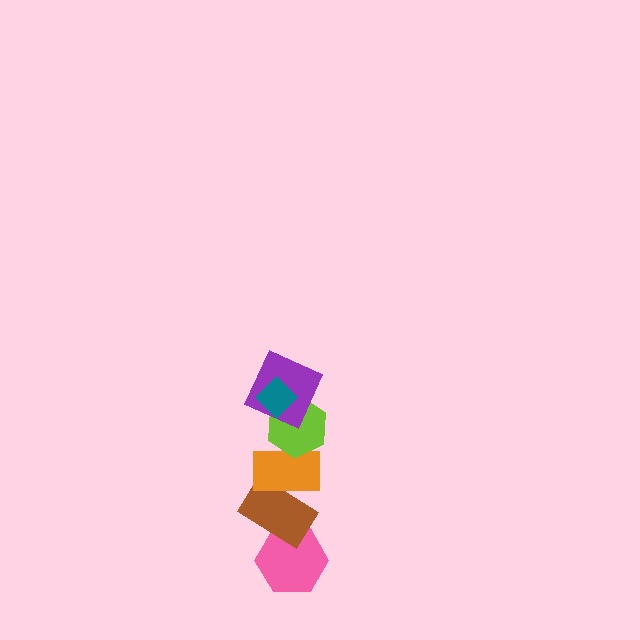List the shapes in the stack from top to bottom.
From top to bottom: the teal diamond, the purple square, the lime hexagon, the orange rectangle, the brown rectangle, the pink hexagon.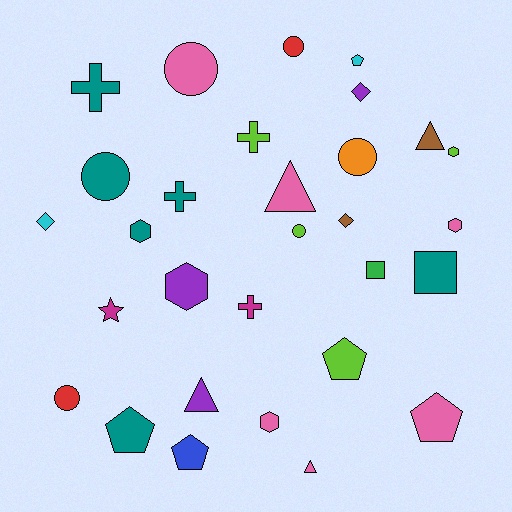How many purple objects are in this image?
There are 3 purple objects.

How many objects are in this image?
There are 30 objects.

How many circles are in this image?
There are 6 circles.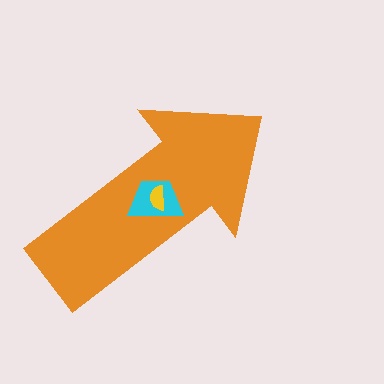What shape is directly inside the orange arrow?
The cyan trapezoid.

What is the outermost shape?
The orange arrow.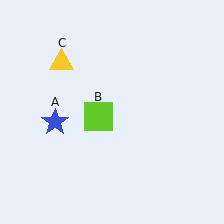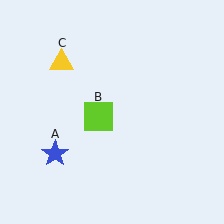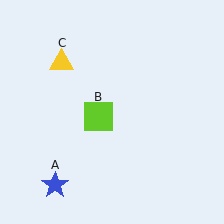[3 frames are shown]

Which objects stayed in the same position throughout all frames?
Lime square (object B) and yellow triangle (object C) remained stationary.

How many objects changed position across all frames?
1 object changed position: blue star (object A).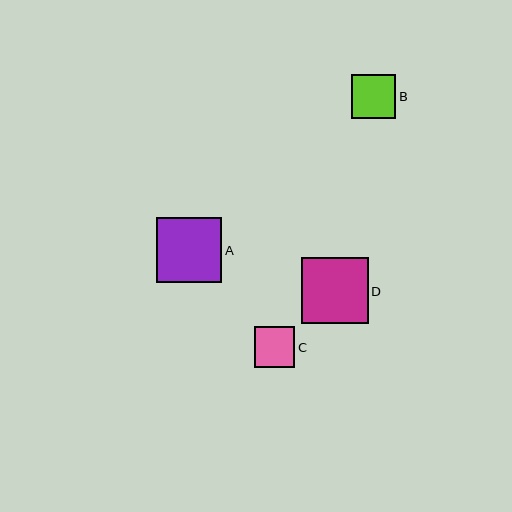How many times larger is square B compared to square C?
Square B is approximately 1.1 times the size of square C.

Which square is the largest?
Square D is the largest with a size of approximately 67 pixels.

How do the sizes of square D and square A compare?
Square D and square A are approximately the same size.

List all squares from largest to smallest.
From largest to smallest: D, A, B, C.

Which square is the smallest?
Square C is the smallest with a size of approximately 40 pixels.